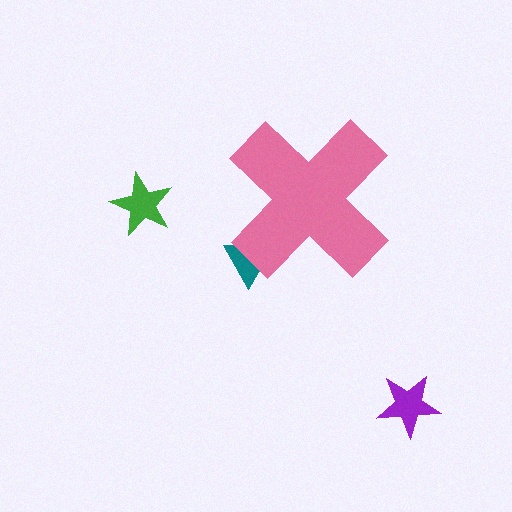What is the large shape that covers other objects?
A pink cross.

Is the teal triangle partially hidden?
Yes, the teal triangle is partially hidden behind the pink cross.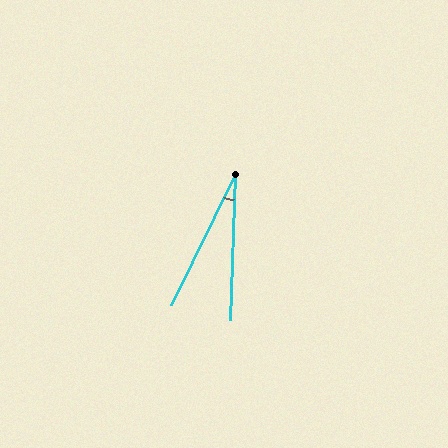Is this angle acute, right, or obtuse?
It is acute.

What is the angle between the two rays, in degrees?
Approximately 24 degrees.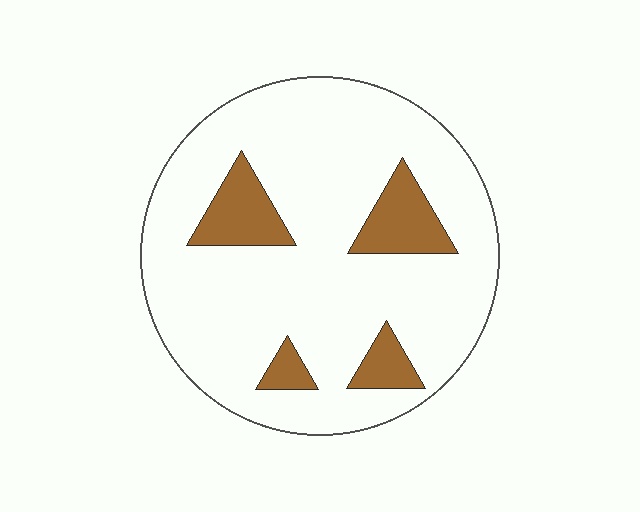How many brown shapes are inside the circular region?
4.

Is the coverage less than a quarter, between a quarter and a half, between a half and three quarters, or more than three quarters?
Less than a quarter.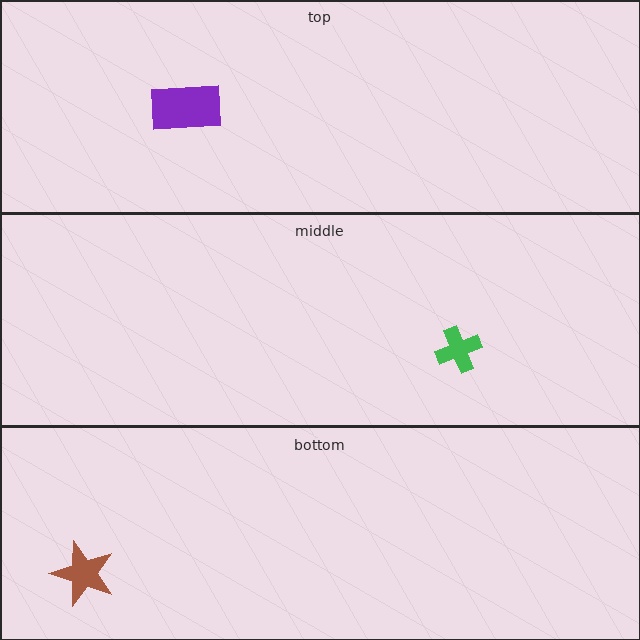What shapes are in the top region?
The purple rectangle.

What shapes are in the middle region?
The green cross.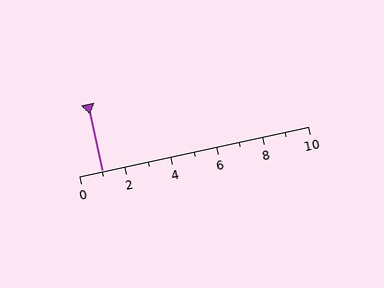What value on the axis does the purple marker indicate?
The marker indicates approximately 1.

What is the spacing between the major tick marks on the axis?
The major ticks are spaced 2 apart.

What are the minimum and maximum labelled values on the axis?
The axis runs from 0 to 10.